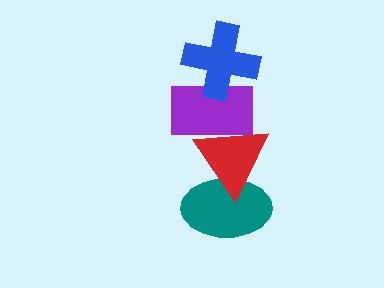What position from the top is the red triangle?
The red triangle is 3rd from the top.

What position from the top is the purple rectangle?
The purple rectangle is 2nd from the top.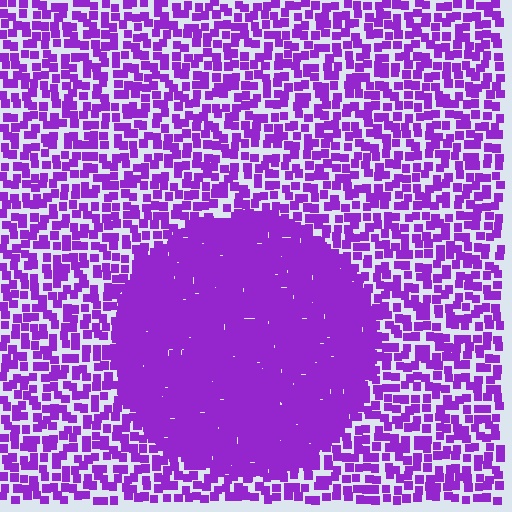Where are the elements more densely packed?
The elements are more densely packed inside the circle boundary.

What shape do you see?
I see a circle.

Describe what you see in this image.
The image contains small purple elements arranged at two different densities. A circle-shaped region is visible where the elements are more densely packed than the surrounding area.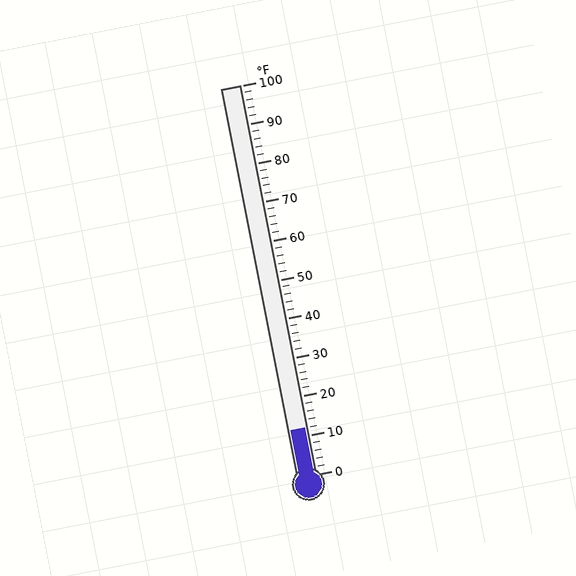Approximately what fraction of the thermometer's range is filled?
The thermometer is filled to approximately 10% of its range.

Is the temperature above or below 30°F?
The temperature is below 30°F.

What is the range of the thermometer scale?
The thermometer scale ranges from 0°F to 100°F.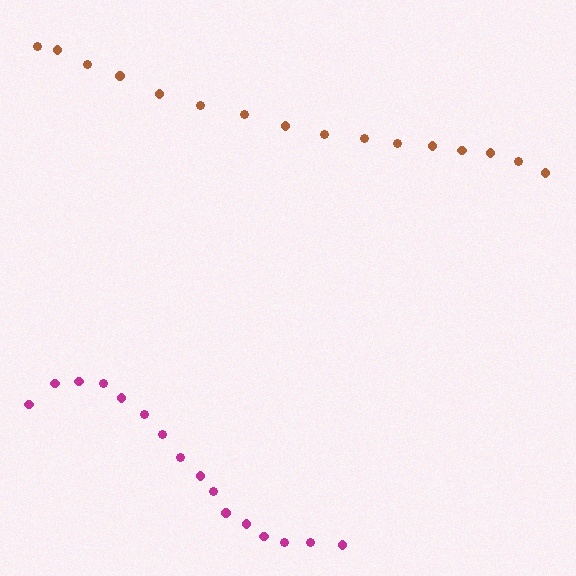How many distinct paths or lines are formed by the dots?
There are 2 distinct paths.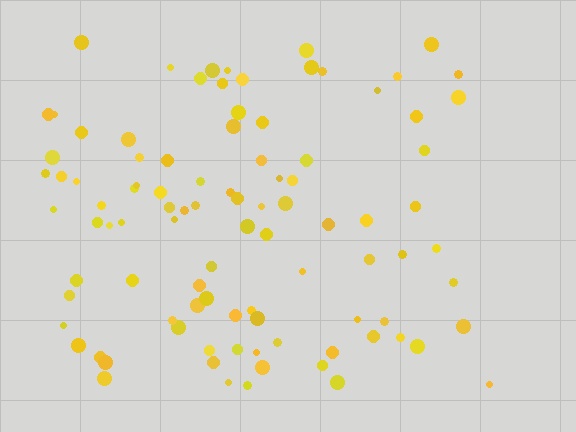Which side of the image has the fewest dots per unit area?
The right.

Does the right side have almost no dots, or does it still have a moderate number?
Still a moderate number, just noticeably fewer than the left.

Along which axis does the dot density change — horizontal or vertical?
Horizontal.